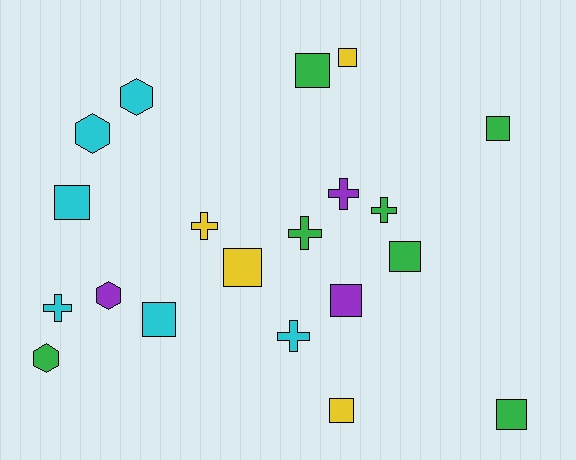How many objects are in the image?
There are 20 objects.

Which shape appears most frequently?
Square, with 10 objects.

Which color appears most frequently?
Green, with 7 objects.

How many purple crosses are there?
There is 1 purple cross.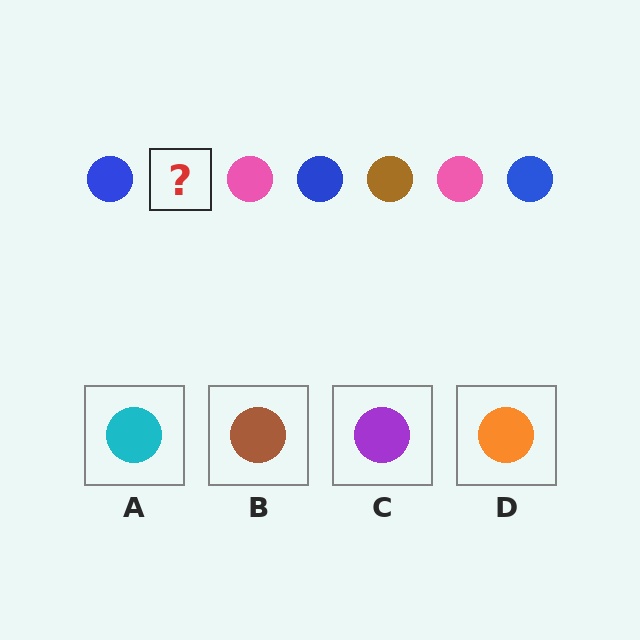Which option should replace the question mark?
Option B.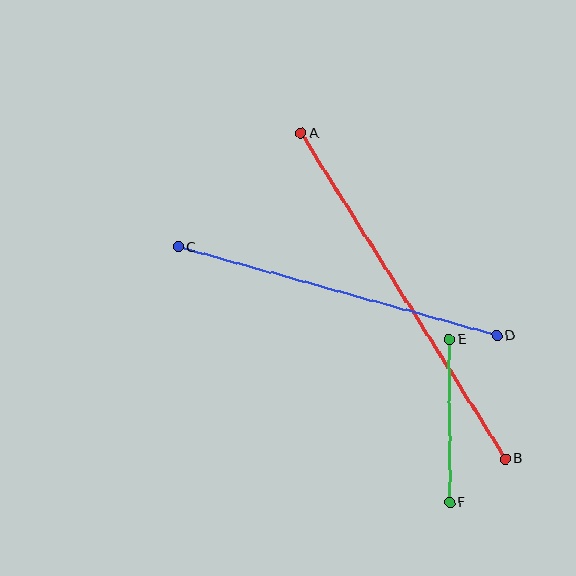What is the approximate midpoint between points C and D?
The midpoint is at approximately (337, 291) pixels.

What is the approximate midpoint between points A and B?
The midpoint is at approximately (403, 296) pixels.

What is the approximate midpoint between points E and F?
The midpoint is at approximately (450, 421) pixels.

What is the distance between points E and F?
The distance is approximately 163 pixels.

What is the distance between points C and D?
The distance is approximately 330 pixels.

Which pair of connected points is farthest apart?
Points A and B are farthest apart.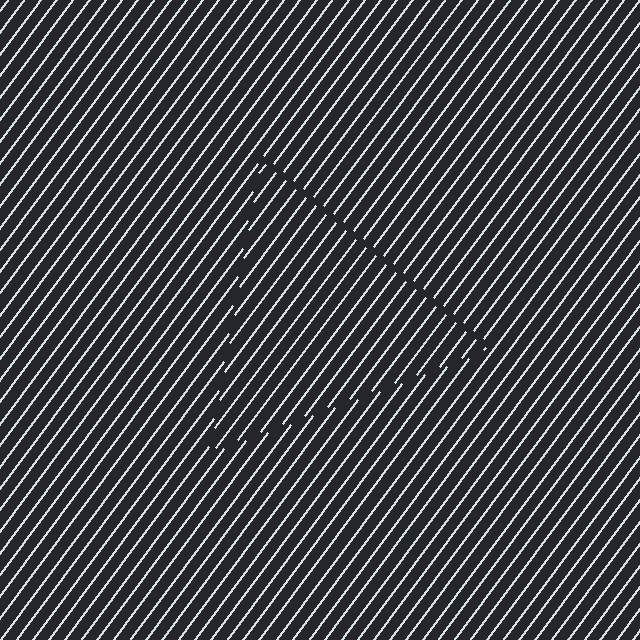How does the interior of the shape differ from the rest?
The interior of the shape contains the same grating, shifted by half a period — the contour is defined by the phase discontinuity where line-ends from the inner and outer gratings abut.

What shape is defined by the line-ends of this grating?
An illusory triangle. The interior of the shape contains the same grating, shifted by half a period — the contour is defined by the phase discontinuity where line-ends from the inner and outer gratings abut.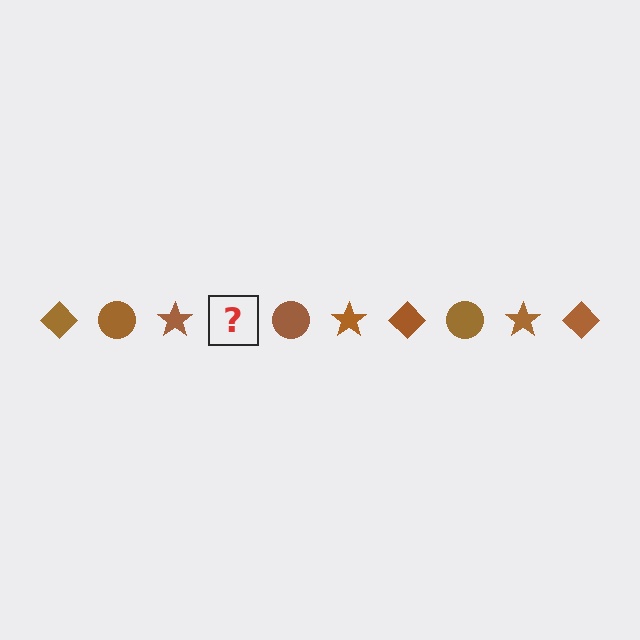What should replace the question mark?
The question mark should be replaced with a brown diamond.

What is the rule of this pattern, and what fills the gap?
The rule is that the pattern cycles through diamond, circle, star shapes in brown. The gap should be filled with a brown diamond.